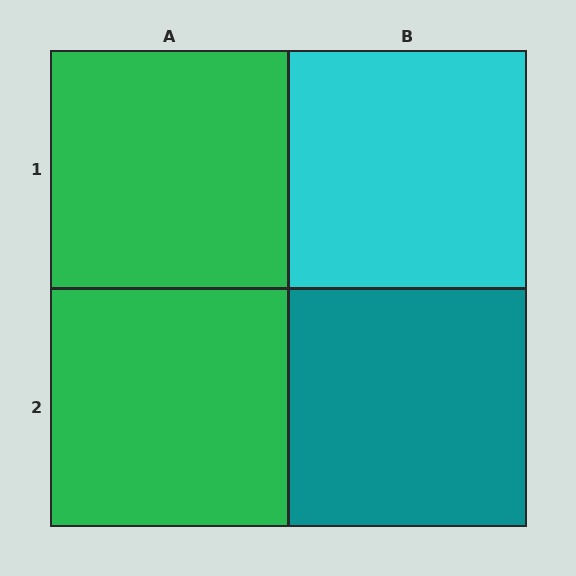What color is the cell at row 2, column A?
Green.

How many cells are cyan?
1 cell is cyan.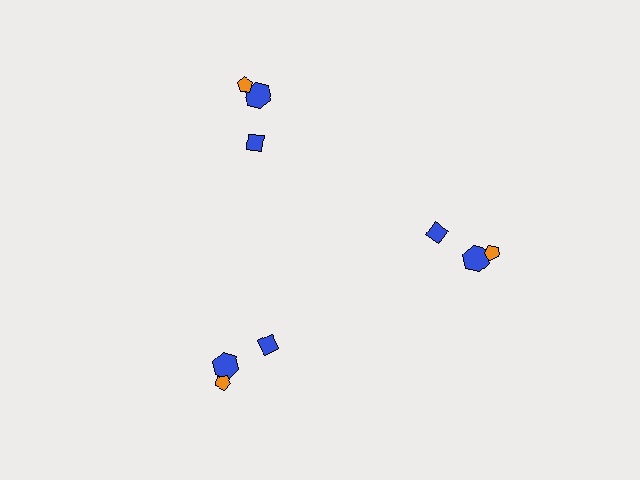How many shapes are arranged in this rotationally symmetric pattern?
There are 9 shapes, arranged in 3 groups of 3.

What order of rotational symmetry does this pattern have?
This pattern has 3-fold rotational symmetry.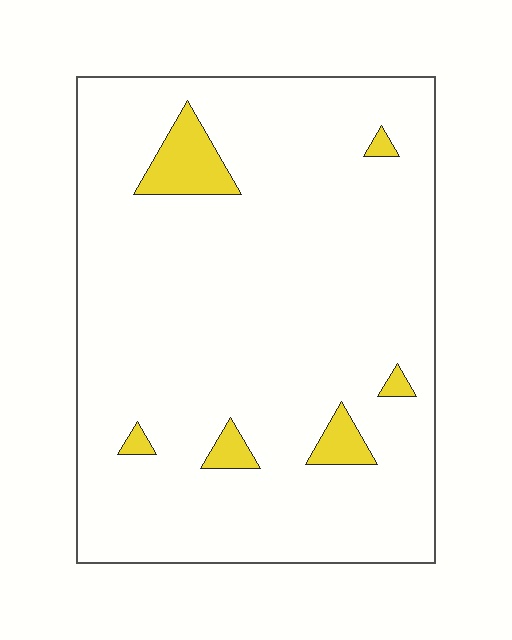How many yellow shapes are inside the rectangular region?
6.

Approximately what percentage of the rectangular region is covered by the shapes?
Approximately 5%.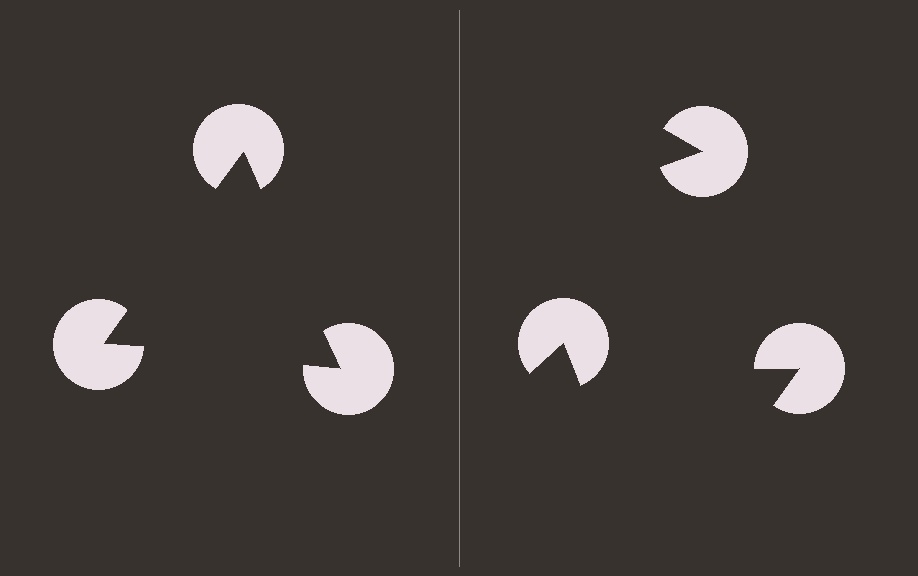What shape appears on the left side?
An illusory triangle.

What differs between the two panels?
The pac-man discs are positioned identically on both sides; only the wedge orientations differ. On the left they align to a triangle; on the right they are misaligned.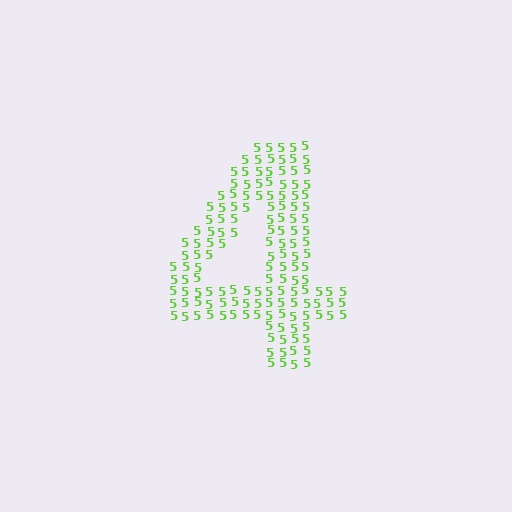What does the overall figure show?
The overall figure shows the digit 4.